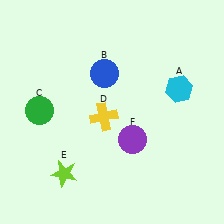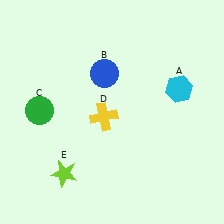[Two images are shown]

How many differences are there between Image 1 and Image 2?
There is 1 difference between the two images.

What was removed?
The purple circle (F) was removed in Image 2.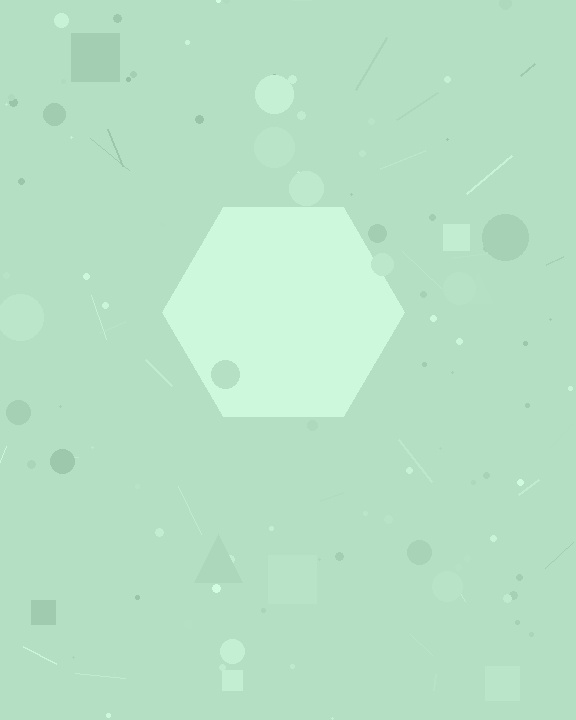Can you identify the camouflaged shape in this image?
The camouflaged shape is a hexagon.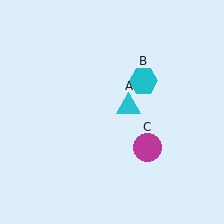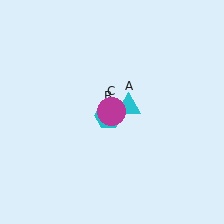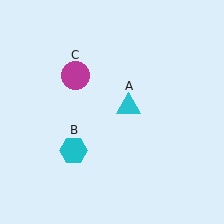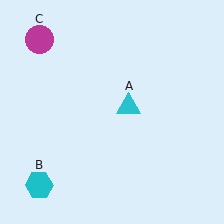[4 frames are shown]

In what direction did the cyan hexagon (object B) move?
The cyan hexagon (object B) moved down and to the left.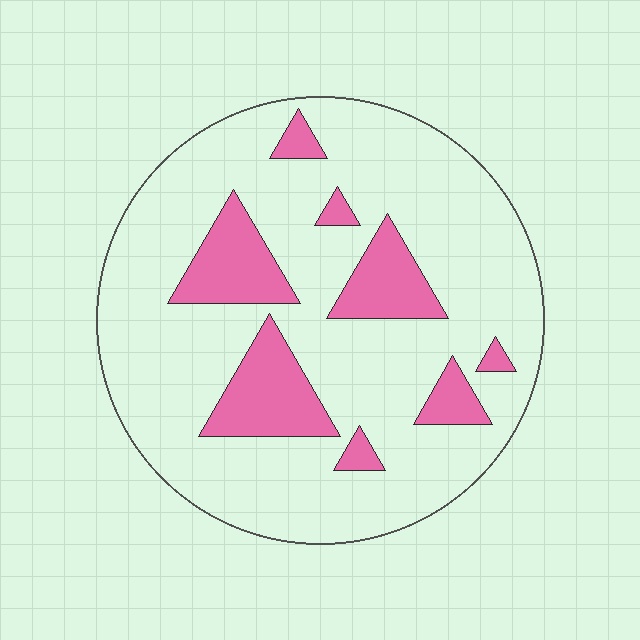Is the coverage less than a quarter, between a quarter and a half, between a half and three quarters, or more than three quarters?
Less than a quarter.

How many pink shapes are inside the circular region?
8.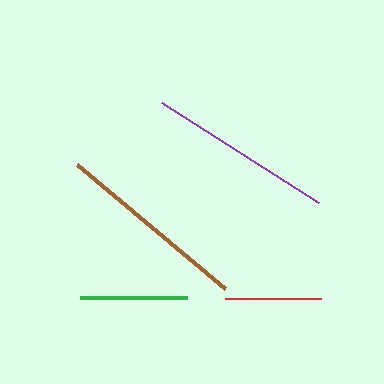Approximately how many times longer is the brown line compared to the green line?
The brown line is approximately 1.8 times the length of the green line.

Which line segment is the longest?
The brown line is the longest at approximately 193 pixels.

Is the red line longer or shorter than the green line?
The green line is longer than the red line.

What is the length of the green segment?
The green segment is approximately 107 pixels long.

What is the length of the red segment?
The red segment is approximately 97 pixels long.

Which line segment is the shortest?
The red line is the shortest at approximately 97 pixels.